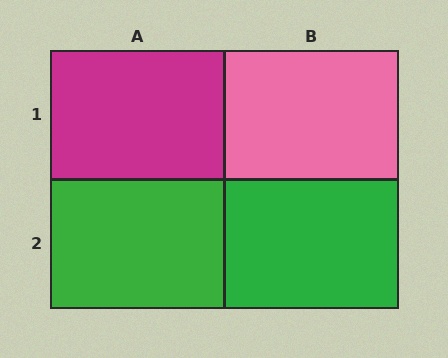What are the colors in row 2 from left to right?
Green, green.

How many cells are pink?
1 cell is pink.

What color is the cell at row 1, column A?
Magenta.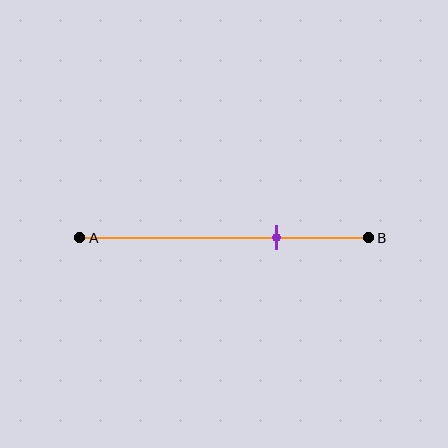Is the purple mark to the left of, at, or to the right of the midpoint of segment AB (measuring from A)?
The purple mark is to the right of the midpoint of segment AB.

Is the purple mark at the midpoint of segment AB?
No, the mark is at about 70% from A, not at the 50% midpoint.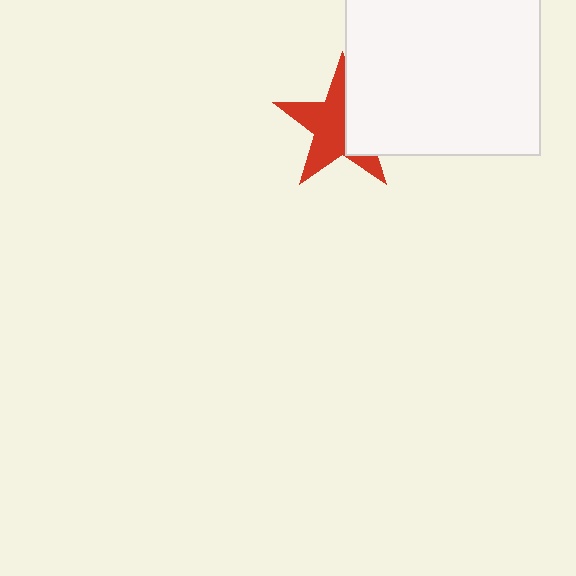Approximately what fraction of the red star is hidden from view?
Roughly 38% of the red star is hidden behind the white square.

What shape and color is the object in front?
The object in front is a white square.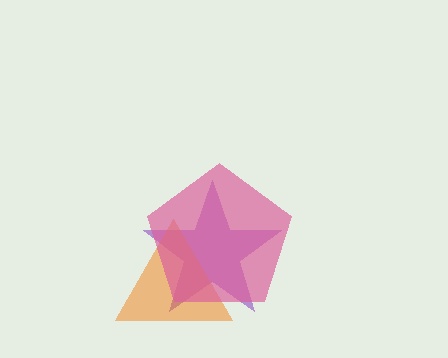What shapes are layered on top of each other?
The layered shapes are: a purple star, an orange triangle, a pink pentagon.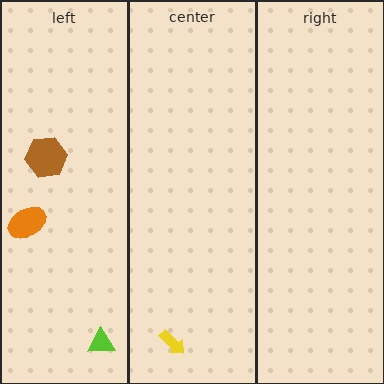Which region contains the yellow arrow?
The center region.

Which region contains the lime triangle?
The left region.